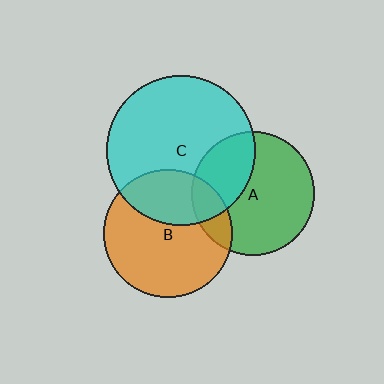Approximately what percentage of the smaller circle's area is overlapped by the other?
Approximately 30%.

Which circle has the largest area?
Circle C (cyan).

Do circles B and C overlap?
Yes.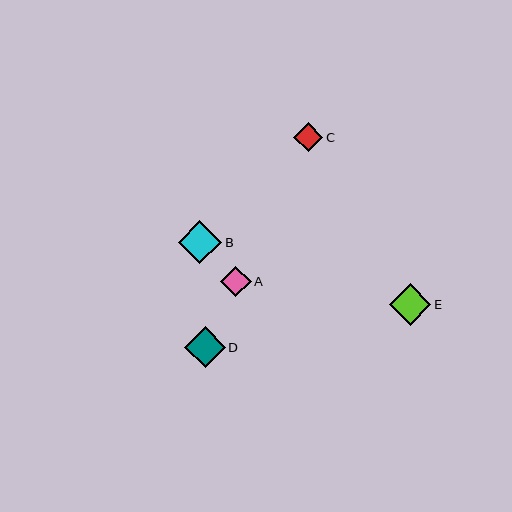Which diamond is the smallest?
Diamond C is the smallest with a size of approximately 29 pixels.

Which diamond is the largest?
Diamond B is the largest with a size of approximately 43 pixels.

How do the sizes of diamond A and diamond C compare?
Diamond A and diamond C are approximately the same size.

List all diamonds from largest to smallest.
From largest to smallest: B, E, D, A, C.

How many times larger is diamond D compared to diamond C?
Diamond D is approximately 1.4 times the size of diamond C.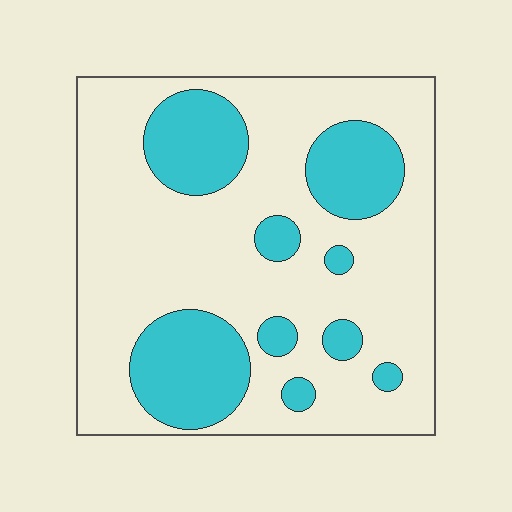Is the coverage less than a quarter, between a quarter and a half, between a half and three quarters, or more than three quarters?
Between a quarter and a half.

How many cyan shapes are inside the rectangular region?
9.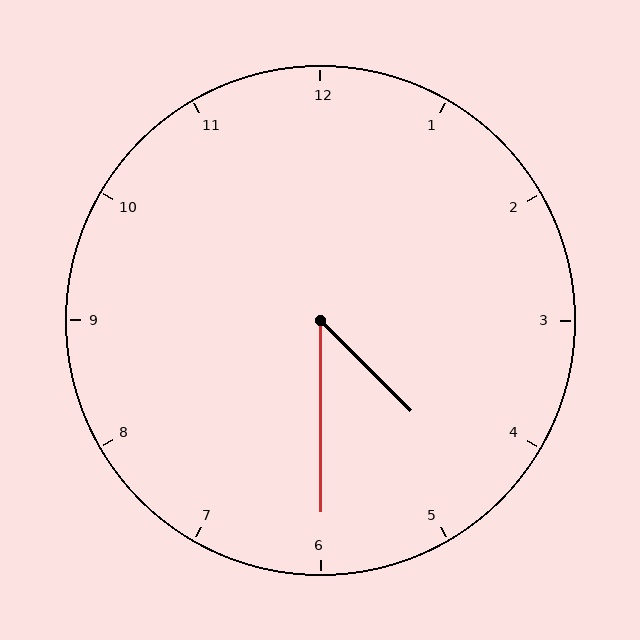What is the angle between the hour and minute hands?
Approximately 45 degrees.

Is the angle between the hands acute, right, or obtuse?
It is acute.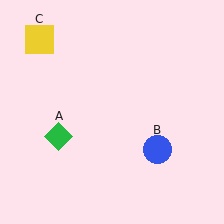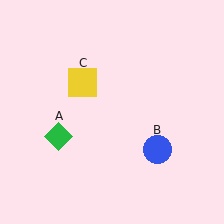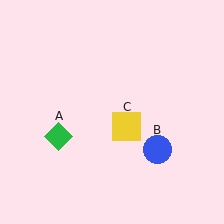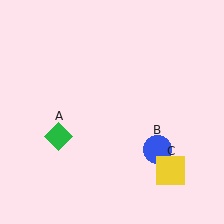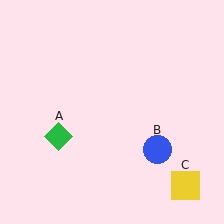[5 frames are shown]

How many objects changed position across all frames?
1 object changed position: yellow square (object C).